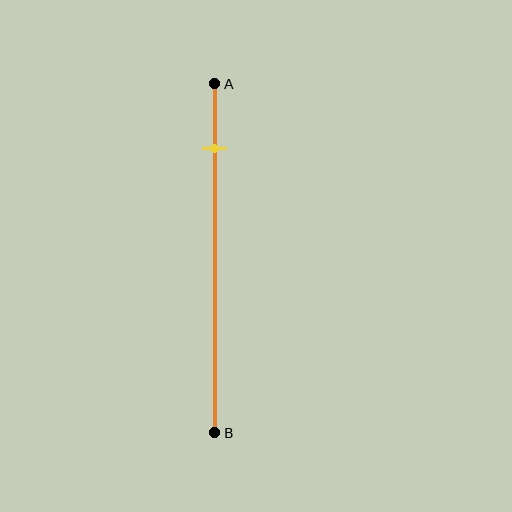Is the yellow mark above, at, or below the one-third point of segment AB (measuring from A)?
The yellow mark is above the one-third point of segment AB.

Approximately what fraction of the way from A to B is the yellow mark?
The yellow mark is approximately 20% of the way from A to B.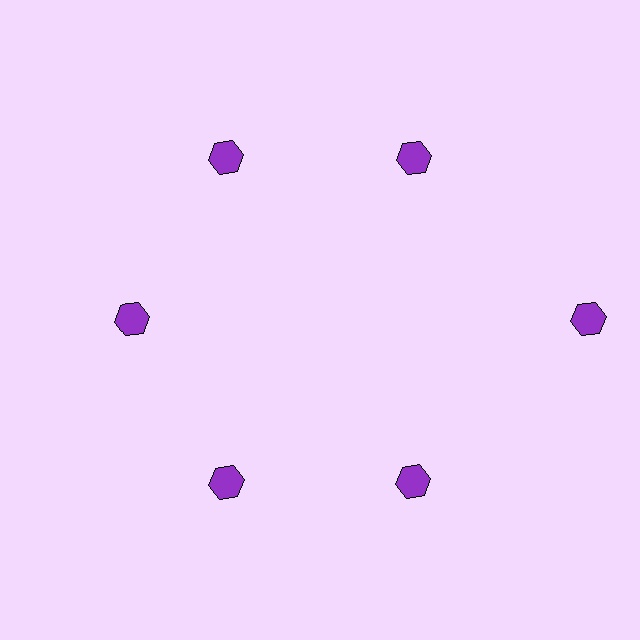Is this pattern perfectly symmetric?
No. The 6 purple hexagons are arranged in a ring, but one element near the 3 o'clock position is pushed outward from the center, breaking the 6-fold rotational symmetry.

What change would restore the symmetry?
The symmetry would be restored by moving it inward, back onto the ring so that all 6 hexagons sit at equal angles and equal distance from the center.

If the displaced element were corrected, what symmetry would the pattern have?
It would have 6-fold rotational symmetry — the pattern would map onto itself every 60 degrees.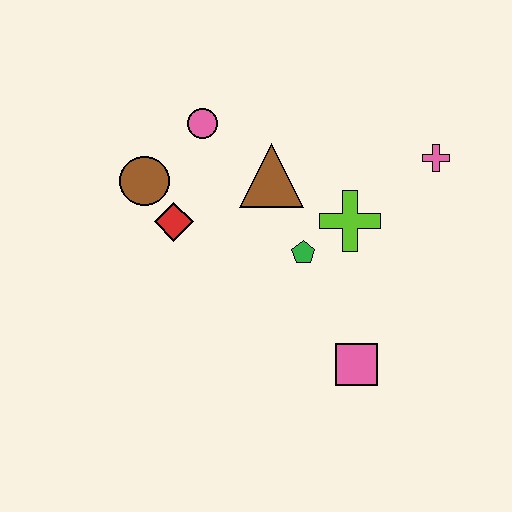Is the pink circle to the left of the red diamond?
No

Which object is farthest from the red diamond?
The pink cross is farthest from the red diamond.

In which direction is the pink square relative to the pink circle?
The pink square is below the pink circle.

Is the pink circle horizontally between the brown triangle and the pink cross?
No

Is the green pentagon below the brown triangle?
Yes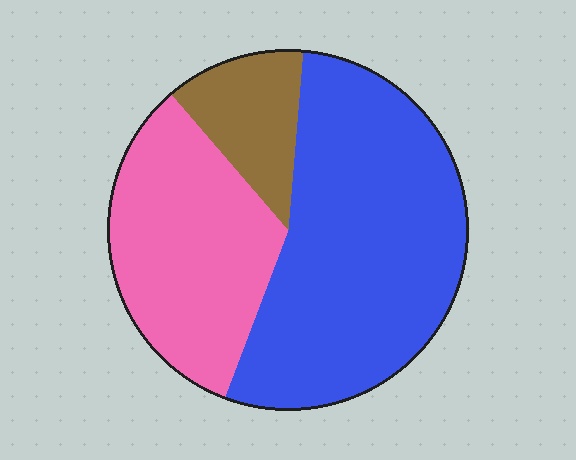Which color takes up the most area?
Blue, at roughly 55%.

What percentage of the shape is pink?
Pink covers about 35% of the shape.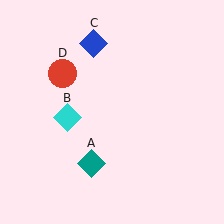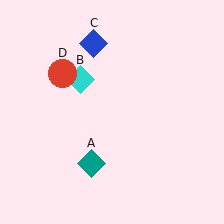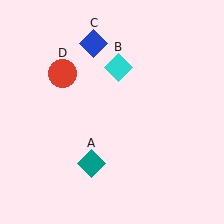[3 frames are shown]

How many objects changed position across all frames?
1 object changed position: cyan diamond (object B).